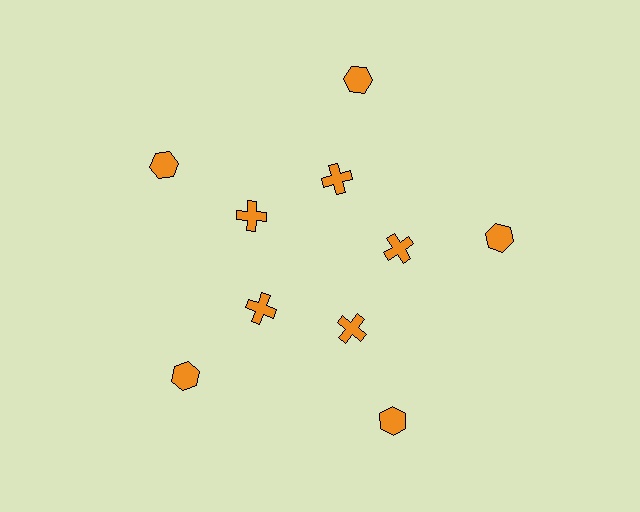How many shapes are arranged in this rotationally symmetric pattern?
There are 10 shapes, arranged in 5 groups of 2.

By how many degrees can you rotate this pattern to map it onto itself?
The pattern maps onto itself every 72 degrees of rotation.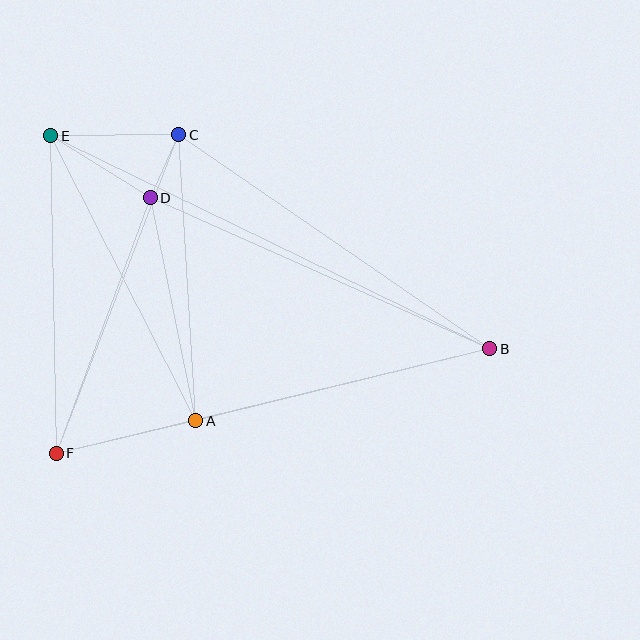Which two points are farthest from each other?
Points B and E are farthest from each other.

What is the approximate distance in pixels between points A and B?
The distance between A and B is approximately 303 pixels.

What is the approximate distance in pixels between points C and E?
The distance between C and E is approximately 128 pixels.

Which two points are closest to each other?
Points C and D are closest to each other.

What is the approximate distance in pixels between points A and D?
The distance between A and D is approximately 228 pixels.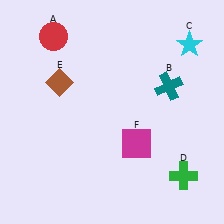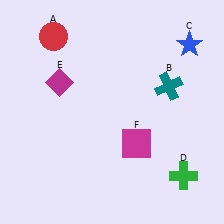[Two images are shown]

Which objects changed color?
C changed from cyan to blue. E changed from brown to magenta.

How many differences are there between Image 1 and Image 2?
There are 2 differences between the two images.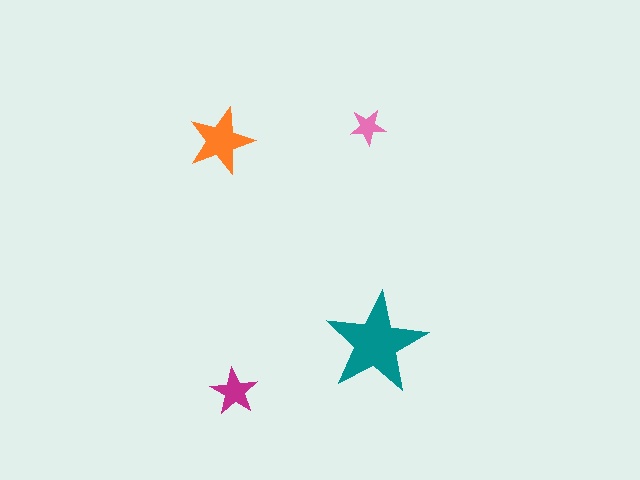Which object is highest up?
The pink star is topmost.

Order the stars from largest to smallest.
the teal one, the orange one, the magenta one, the pink one.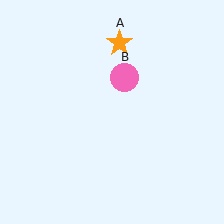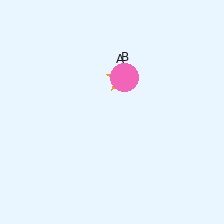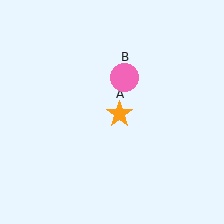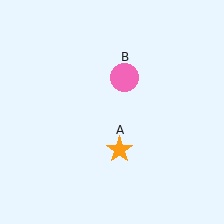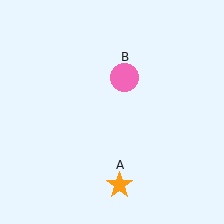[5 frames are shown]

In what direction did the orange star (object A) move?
The orange star (object A) moved down.